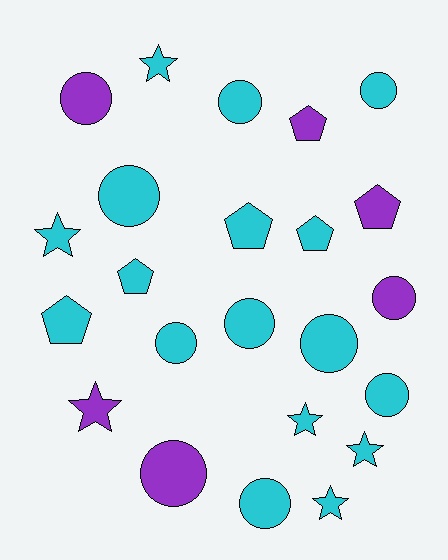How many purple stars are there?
There is 1 purple star.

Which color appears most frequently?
Cyan, with 17 objects.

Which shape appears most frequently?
Circle, with 11 objects.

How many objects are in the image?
There are 23 objects.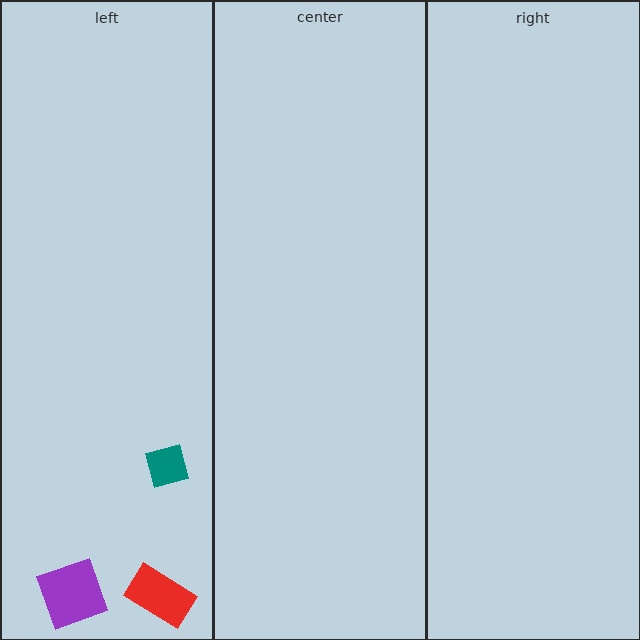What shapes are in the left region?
The purple square, the teal square, the red rectangle.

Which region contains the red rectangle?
The left region.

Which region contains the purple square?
The left region.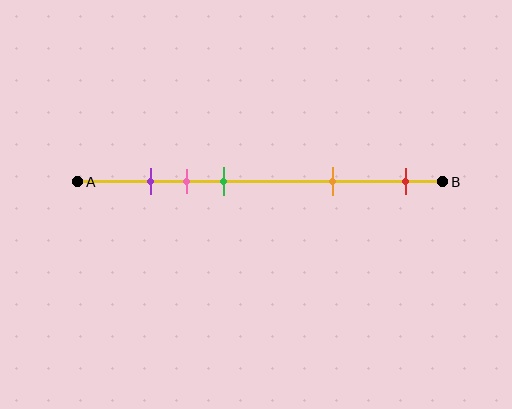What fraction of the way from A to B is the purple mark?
The purple mark is approximately 20% (0.2) of the way from A to B.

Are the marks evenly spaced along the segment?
No, the marks are not evenly spaced.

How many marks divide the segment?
There are 5 marks dividing the segment.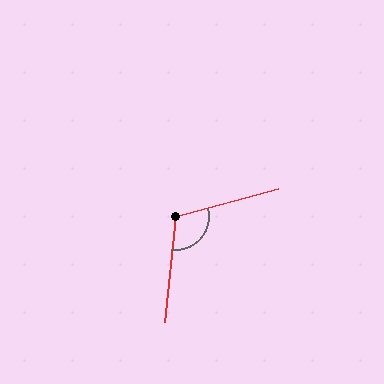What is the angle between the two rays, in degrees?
Approximately 111 degrees.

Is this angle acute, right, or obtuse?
It is obtuse.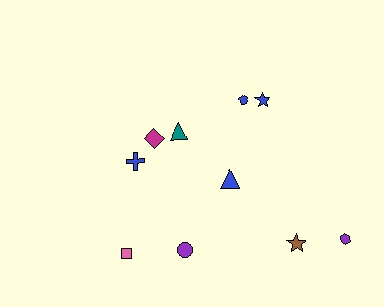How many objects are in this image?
There are 10 objects.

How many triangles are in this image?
There are 2 triangles.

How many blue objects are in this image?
There are 4 blue objects.